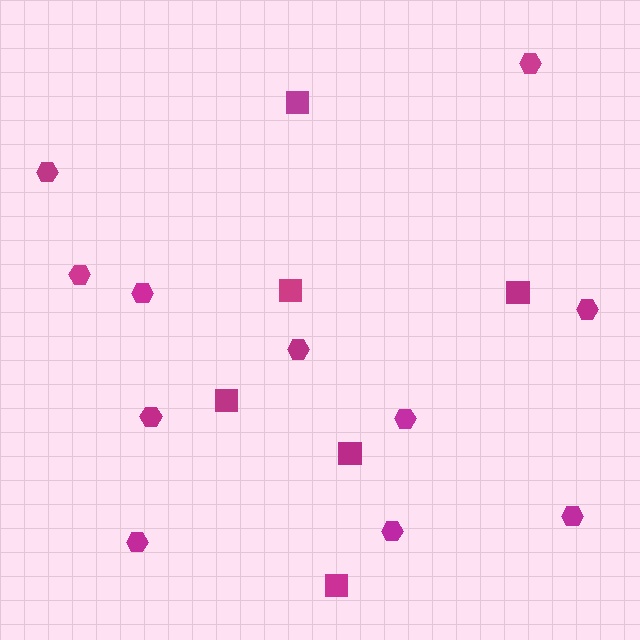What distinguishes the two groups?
There are 2 groups: one group of hexagons (11) and one group of squares (6).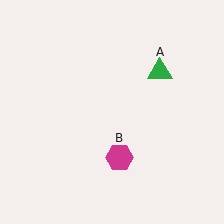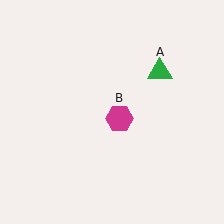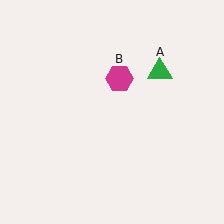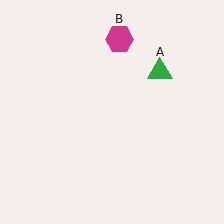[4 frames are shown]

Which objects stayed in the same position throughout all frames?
Green triangle (object A) remained stationary.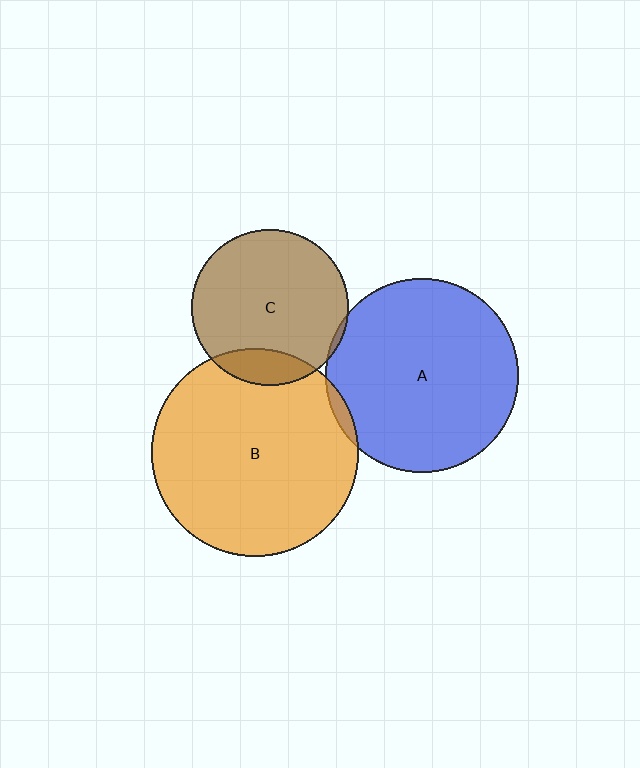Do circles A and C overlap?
Yes.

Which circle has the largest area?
Circle B (orange).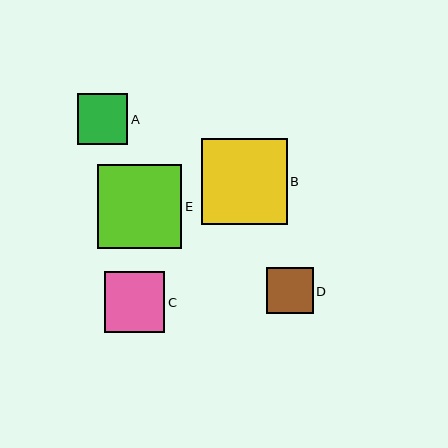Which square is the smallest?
Square D is the smallest with a size of approximately 46 pixels.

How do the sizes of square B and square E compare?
Square B and square E are approximately the same size.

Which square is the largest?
Square B is the largest with a size of approximately 86 pixels.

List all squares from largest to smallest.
From largest to smallest: B, E, C, A, D.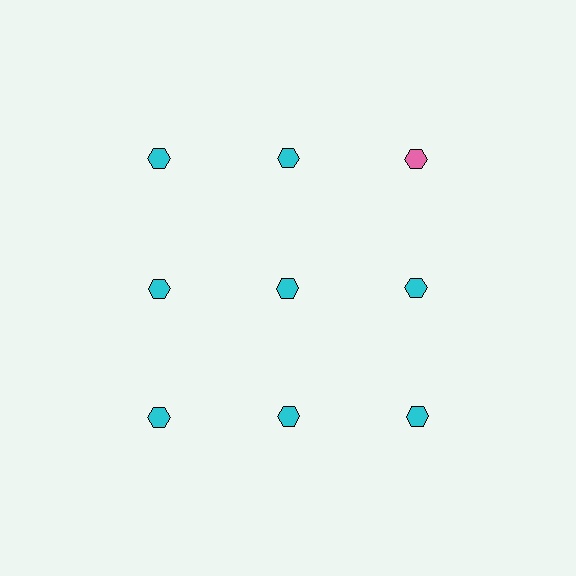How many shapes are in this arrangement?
There are 9 shapes arranged in a grid pattern.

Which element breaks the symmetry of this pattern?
The pink hexagon in the top row, center column breaks the symmetry. All other shapes are cyan hexagons.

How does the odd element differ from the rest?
It has a different color: pink instead of cyan.